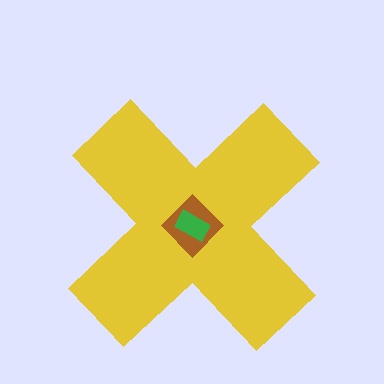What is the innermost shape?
The green rectangle.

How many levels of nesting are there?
3.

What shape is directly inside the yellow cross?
The brown diamond.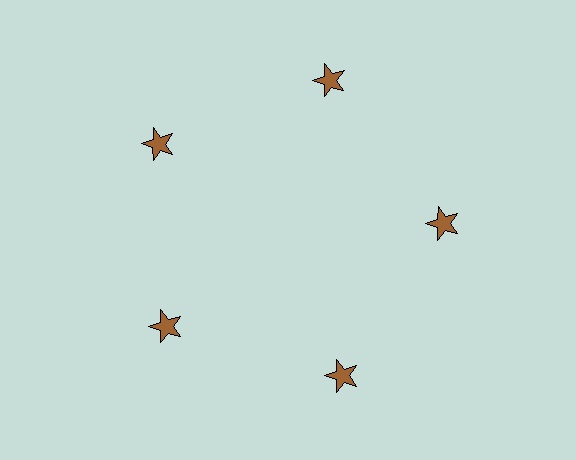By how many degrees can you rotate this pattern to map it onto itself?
The pattern maps onto itself every 72 degrees of rotation.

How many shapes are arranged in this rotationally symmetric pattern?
There are 5 shapes, arranged in 5 groups of 1.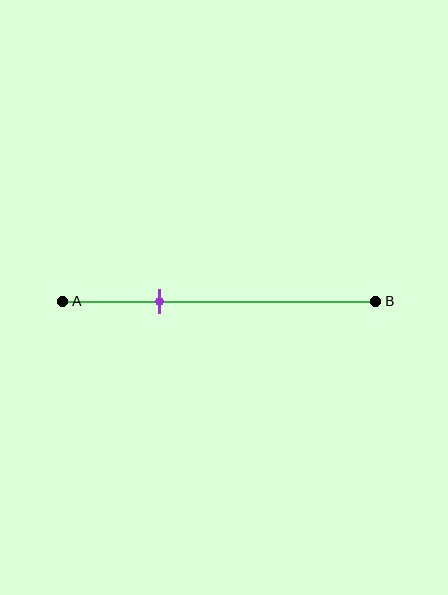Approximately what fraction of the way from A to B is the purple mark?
The purple mark is approximately 30% of the way from A to B.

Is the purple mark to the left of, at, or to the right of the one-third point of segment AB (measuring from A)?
The purple mark is approximately at the one-third point of segment AB.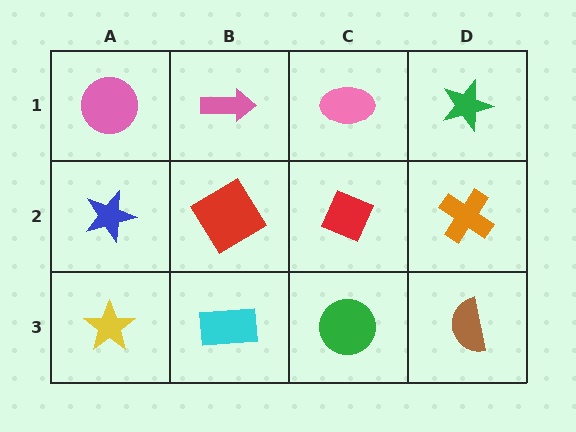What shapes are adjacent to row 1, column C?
A red diamond (row 2, column C), a pink arrow (row 1, column B), a green star (row 1, column D).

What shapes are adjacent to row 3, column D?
An orange cross (row 2, column D), a green circle (row 3, column C).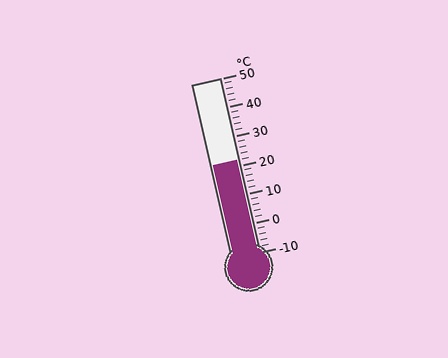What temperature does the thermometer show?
The thermometer shows approximately 22°C.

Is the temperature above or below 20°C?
The temperature is above 20°C.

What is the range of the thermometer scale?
The thermometer scale ranges from -10°C to 50°C.